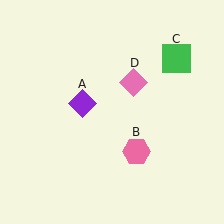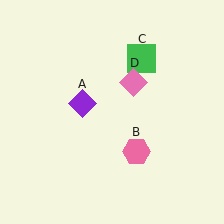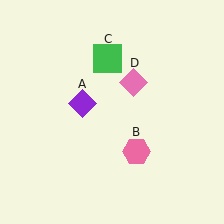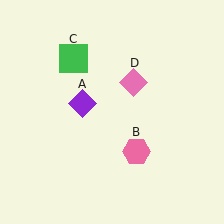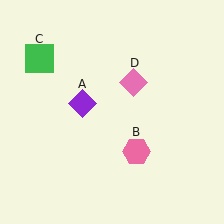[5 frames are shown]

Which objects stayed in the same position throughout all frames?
Purple diamond (object A) and pink hexagon (object B) and pink diamond (object D) remained stationary.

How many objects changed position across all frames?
1 object changed position: green square (object C).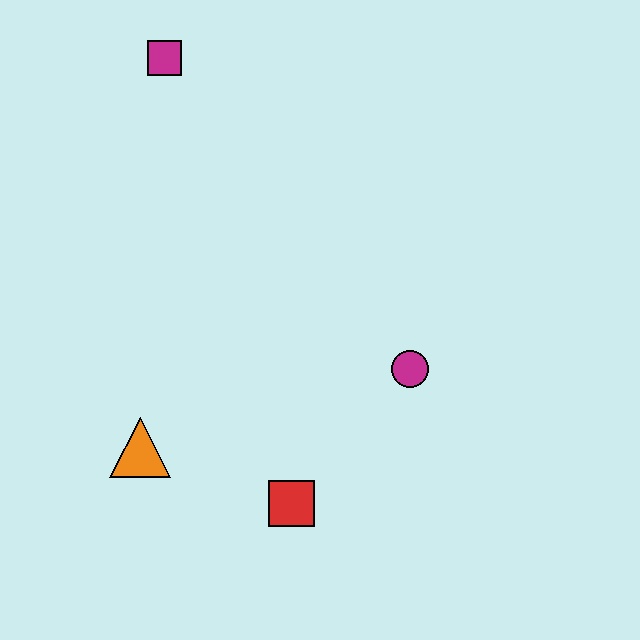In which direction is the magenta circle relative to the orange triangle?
The magenta circle is to the right of the orange triangle.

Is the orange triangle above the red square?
Yes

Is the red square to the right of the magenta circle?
No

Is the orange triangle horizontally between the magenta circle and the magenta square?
No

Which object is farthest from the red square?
The magenta square is farthest from the red square.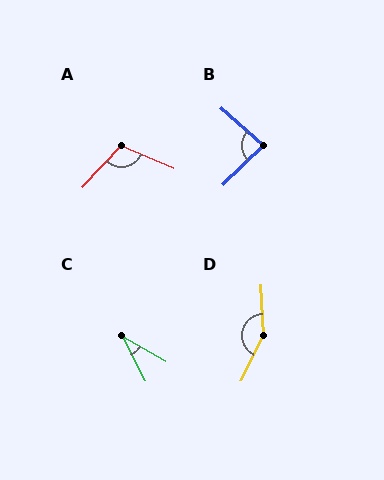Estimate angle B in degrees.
Approximately 86 degrees.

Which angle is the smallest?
C, at approximately 33 degrees.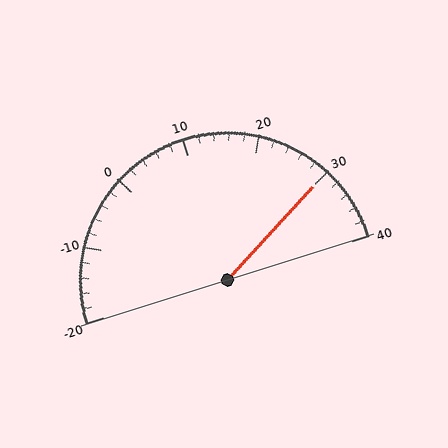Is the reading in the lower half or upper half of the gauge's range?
The reading is in the upper half of the range (-20 to 40).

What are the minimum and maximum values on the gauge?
The gauge ranges from -20 to 40.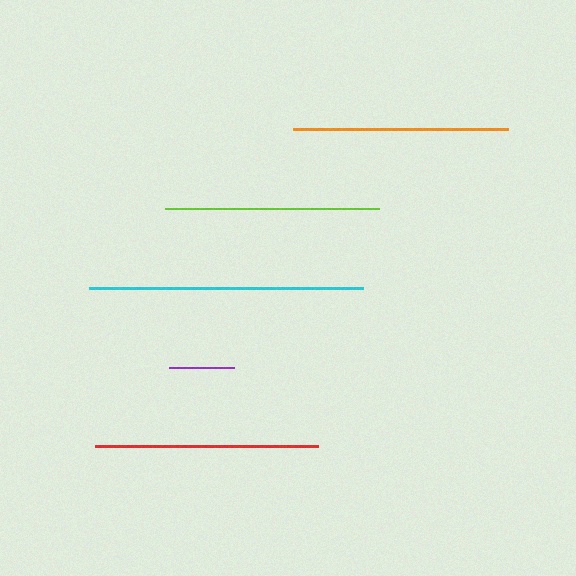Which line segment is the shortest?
The purple line is the shortest at approximately 65 pixels.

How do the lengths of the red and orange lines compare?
The red and orange lines are approximately the same length.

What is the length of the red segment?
The red segment is approximately 223 pixels long.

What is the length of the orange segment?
The orange segment is approximately 215 pixels long.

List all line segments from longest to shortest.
From longest to shortest: cyan, red, lime, orange, purple.